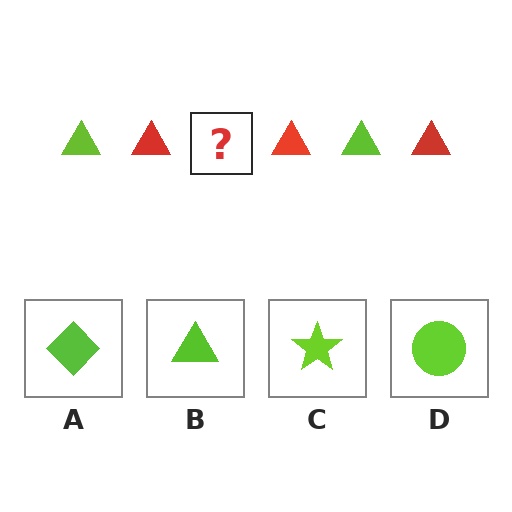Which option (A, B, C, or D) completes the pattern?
B.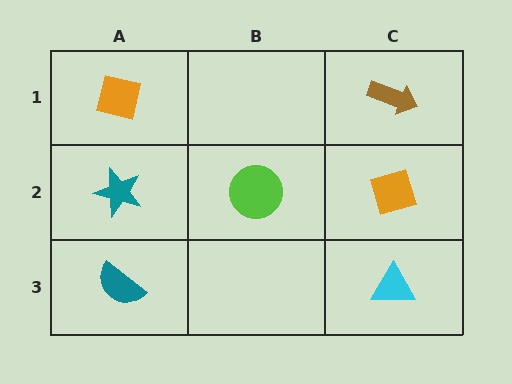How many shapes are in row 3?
2 shapes.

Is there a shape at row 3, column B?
No, that cell is empty.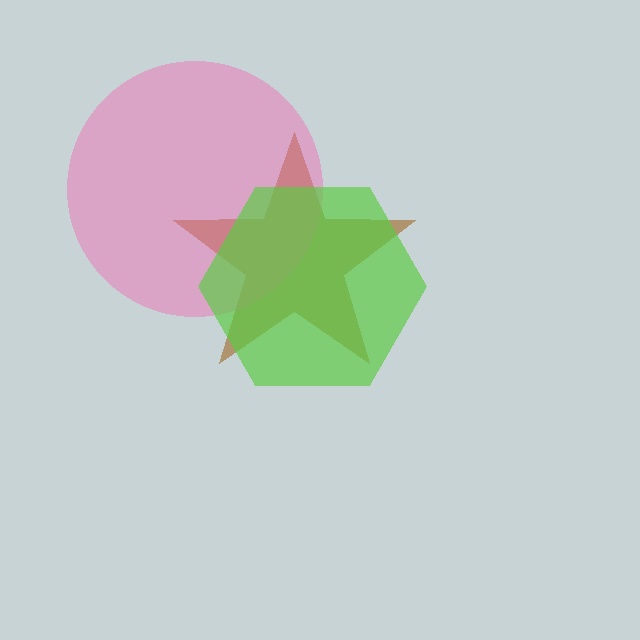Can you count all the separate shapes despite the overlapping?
Yes, there are 3 separate shapes.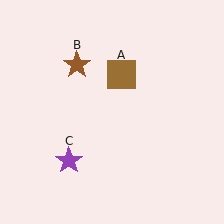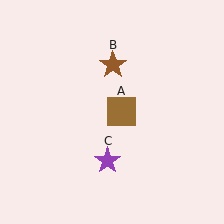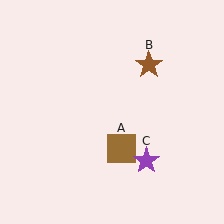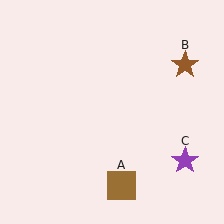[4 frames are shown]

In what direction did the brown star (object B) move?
The brown star (object B) moved right.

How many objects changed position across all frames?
3 objects changed position: brown square (object A), brown star (object B), purple star (object C).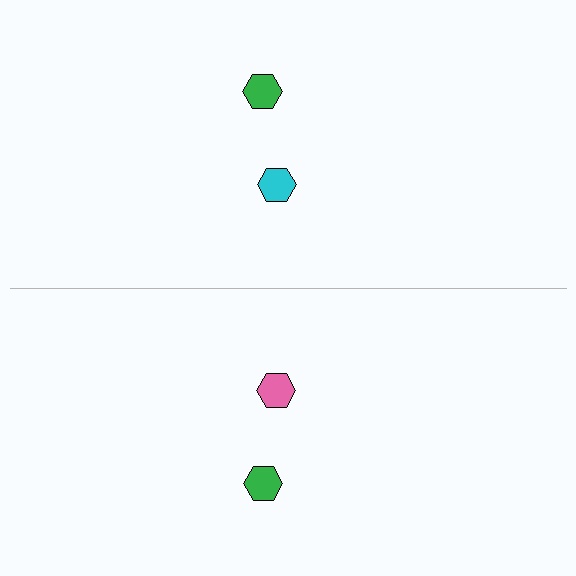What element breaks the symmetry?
The pink hexagon on the bottom side breaks the symmetry — its mirror counterpart is cyan.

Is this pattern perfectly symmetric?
No, the pattern is not perfectly symmetric. The pink hexagon on the bottom side breaks the symmetry — its mirror counterpart is cyan.